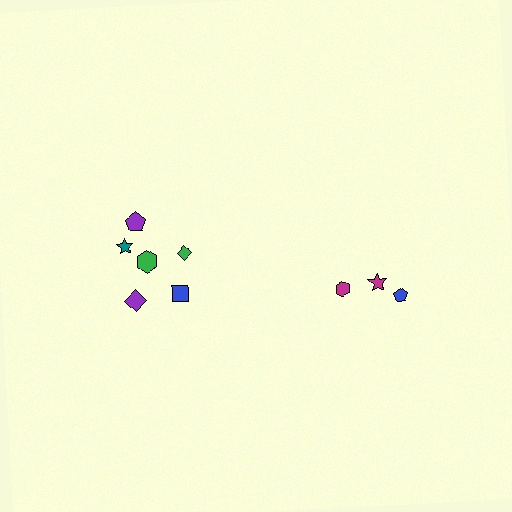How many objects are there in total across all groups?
There are 9 objects.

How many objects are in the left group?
There are 6 objects.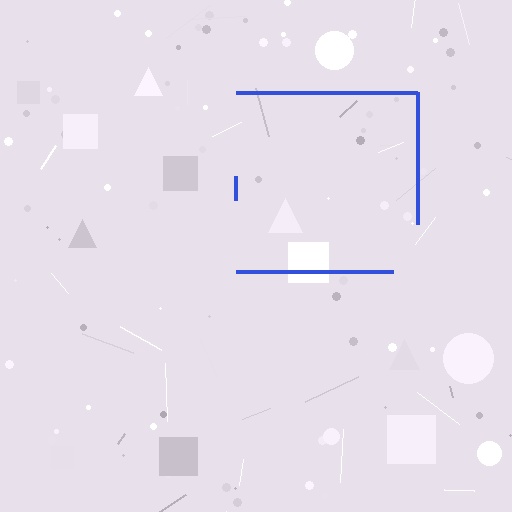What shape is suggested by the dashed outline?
The dashed outline suggests a square.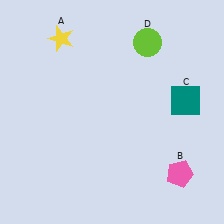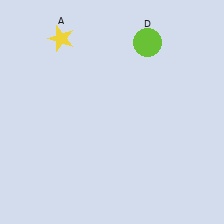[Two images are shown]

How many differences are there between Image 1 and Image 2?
There are 2 differences between the two images.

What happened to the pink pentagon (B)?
The pink pentagon (B) was removed in Image 2. It was in the bottom-right area of Image 1.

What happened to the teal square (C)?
The teal square (C) was removed in Image 2. It was in the top-right area of Image 1.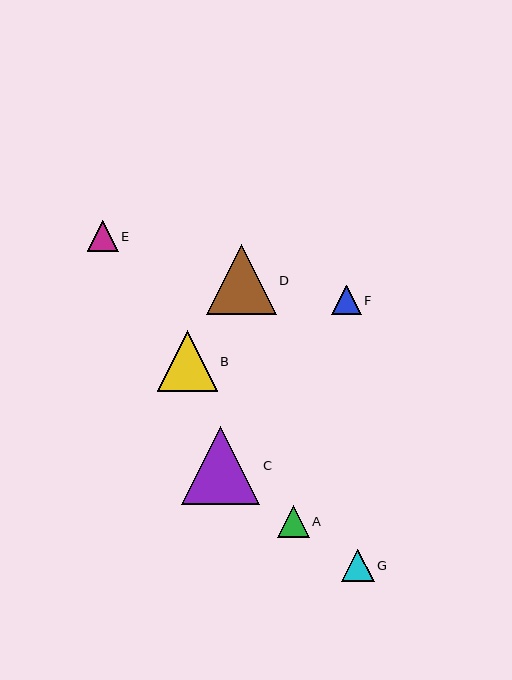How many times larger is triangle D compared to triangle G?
Triangle D is approximately 2.1 times the size of triangle G.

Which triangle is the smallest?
Triangle F is the smallest with a size of approximately 30 pixels.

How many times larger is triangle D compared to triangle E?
Triangle D is approximately 2.2 times the size of triangle E.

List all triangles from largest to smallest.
From largest to smallest: C, D, B, G, A, E, F.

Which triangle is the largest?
Triangle C is the largest with a size of approximately 78 pixels.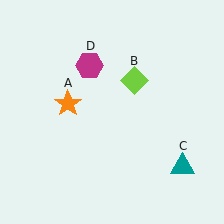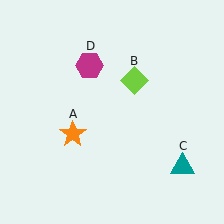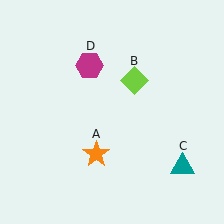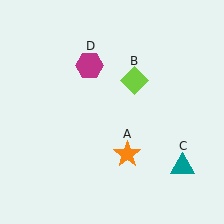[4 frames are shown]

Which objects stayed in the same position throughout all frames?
Lime diamond (object B) and teal triangle (object C) and magenta hexagon (object D) remained stationary.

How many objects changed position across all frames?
1 object changed position: orange star (object A).